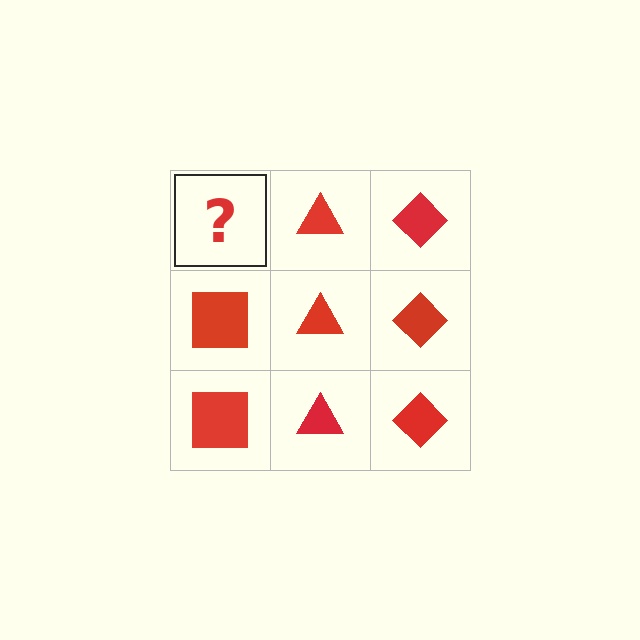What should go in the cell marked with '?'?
The missing cell should contain a red square.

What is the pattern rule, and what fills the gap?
The rule is that each column has a consistent shape. The gap should be filled with a red square.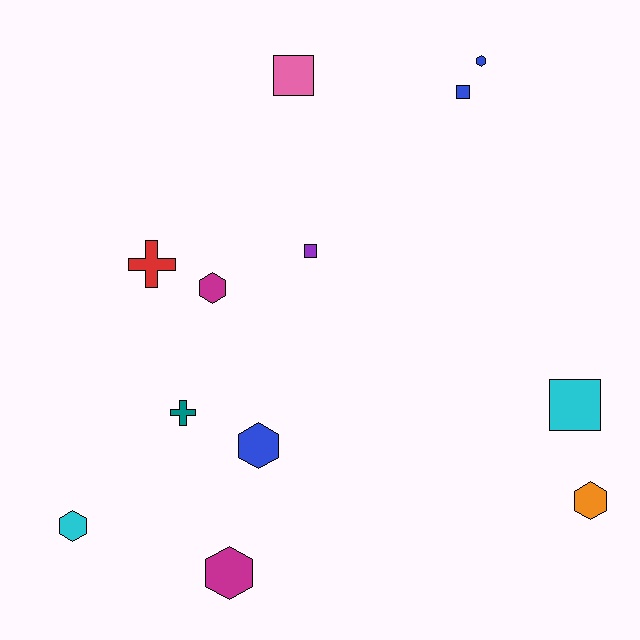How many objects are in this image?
There are 12 objects.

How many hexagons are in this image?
There are 6 hexagons.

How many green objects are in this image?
There are no green objects.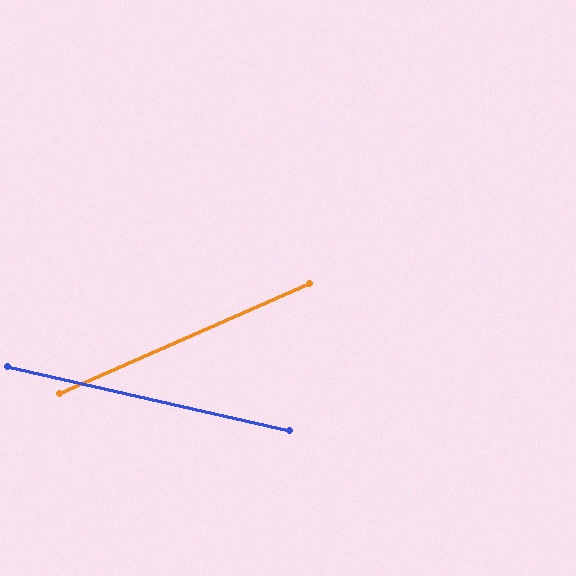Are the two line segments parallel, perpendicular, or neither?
Neither parallel nor perpendicular — they differ by about 37°.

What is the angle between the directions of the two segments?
Approximately 37 degrees.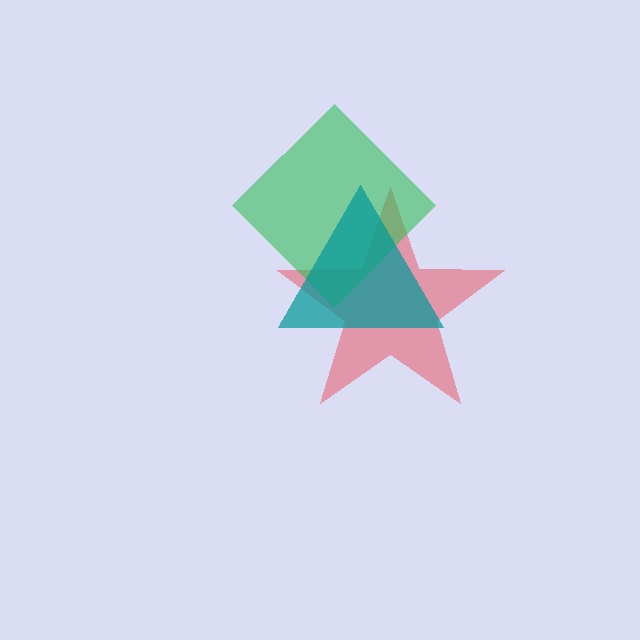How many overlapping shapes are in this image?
There are 3 overlapping shapes in the image.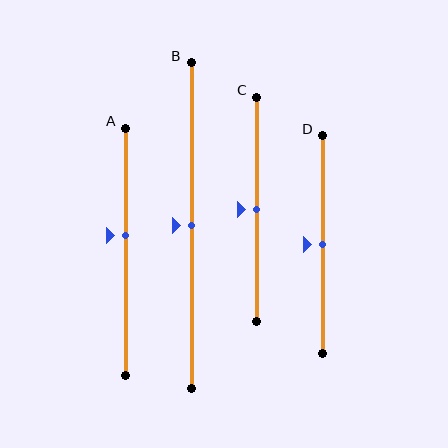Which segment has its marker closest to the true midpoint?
Segment B has its marker closest to the true midpoint.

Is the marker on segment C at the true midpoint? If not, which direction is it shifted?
Yes, the marker on segment C is at the true midpoint.